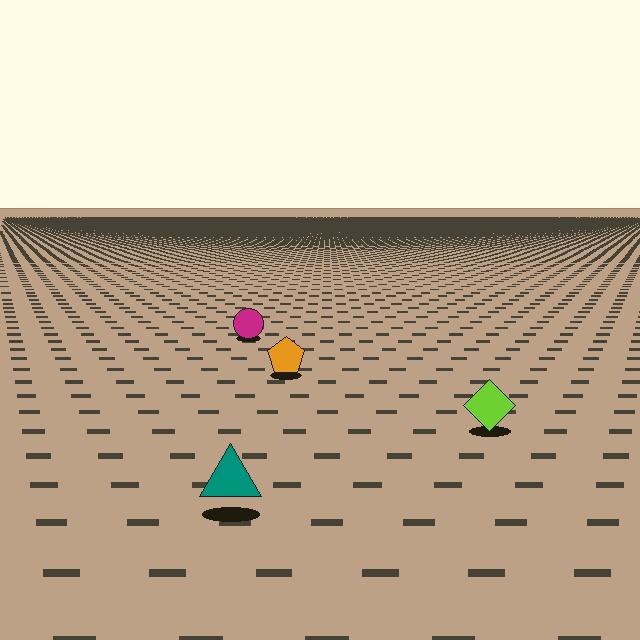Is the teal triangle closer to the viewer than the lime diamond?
Yes. The teal triangle is closer — you can tell from the texture gradient: the ground texture is coarser near it.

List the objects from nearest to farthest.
From nearest to farthest: the teal triangle, the lime diamond, the orange pentagon, the magenta circle.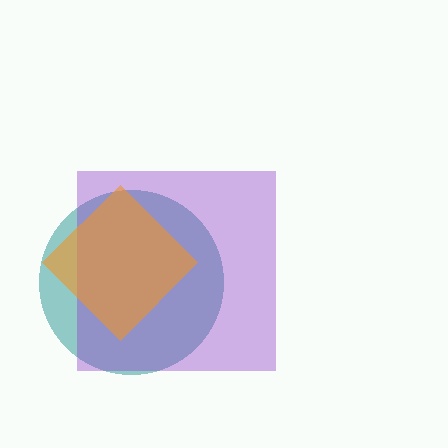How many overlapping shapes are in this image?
There are 3 overlapping shapes in the image.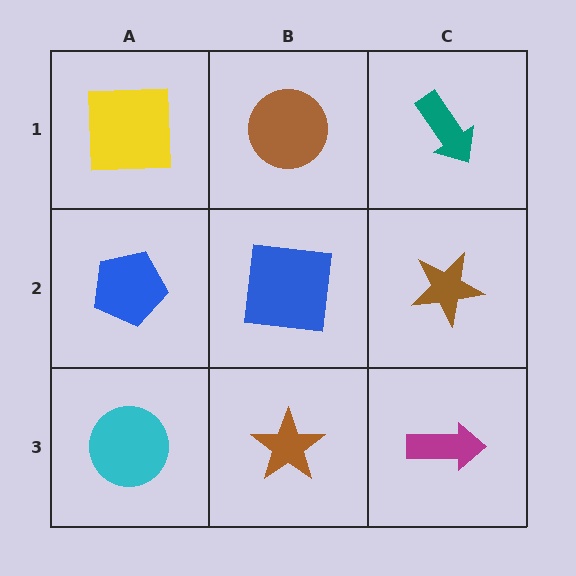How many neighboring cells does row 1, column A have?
2.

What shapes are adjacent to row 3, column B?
A blue square (row 2, column B), a cyan circle (row 3, column A), a magenta arrow (row 3, column C).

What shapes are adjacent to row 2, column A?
A yellow square (row 1, column A), a cyan circle (row 3, column A), a blue square (row 2, column B).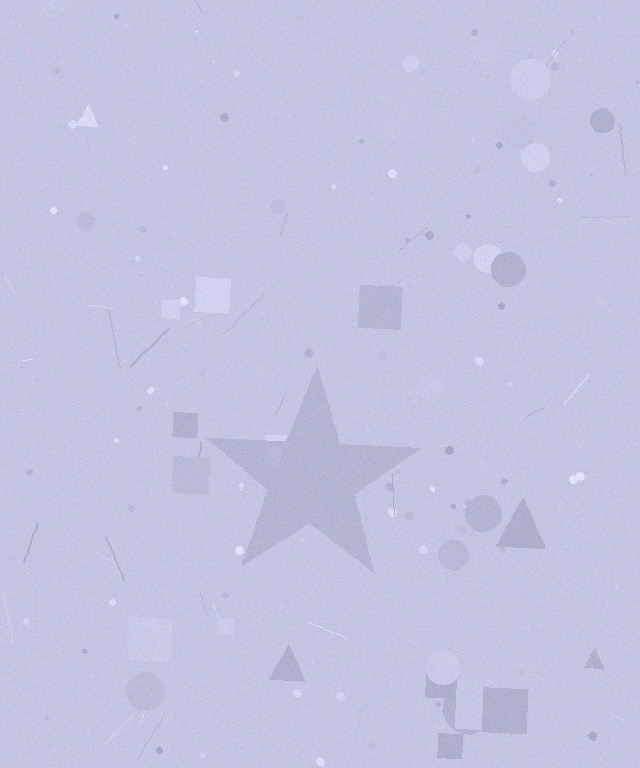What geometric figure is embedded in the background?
A star is embedded in the background.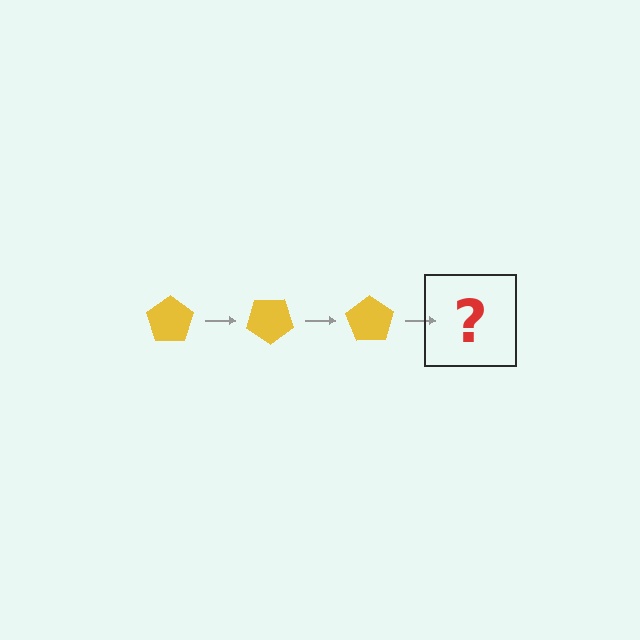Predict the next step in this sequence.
The next step is a yellow pentagon rotated 105 degrees.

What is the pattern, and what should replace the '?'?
The pattern is that the pentagon rotates 35 degrees each step. The '?' should be a yellow pentagon rotated 105 degrees.